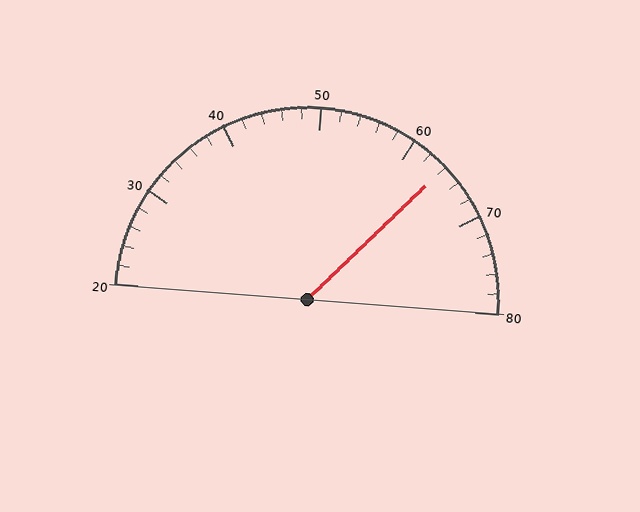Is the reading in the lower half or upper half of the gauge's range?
The reading is in the upper half of the range (20 to 80).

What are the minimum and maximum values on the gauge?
The gauge ranges from 20 to 80.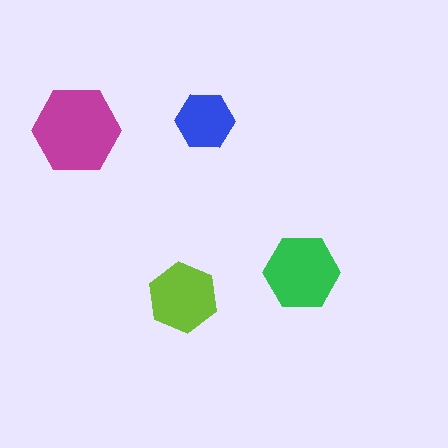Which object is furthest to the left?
The magenta hexagon is leftmost.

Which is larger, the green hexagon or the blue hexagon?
The green one.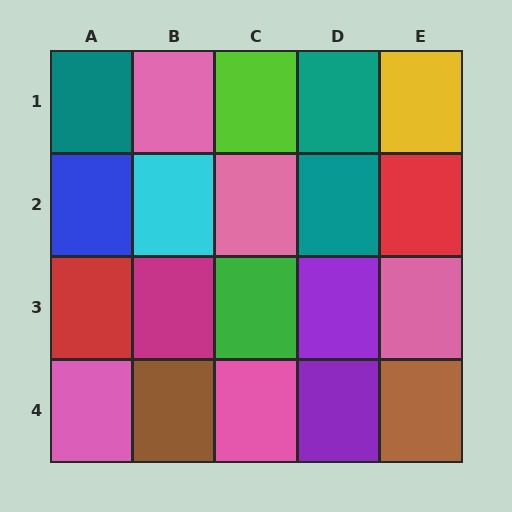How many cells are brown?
2 cells are brown.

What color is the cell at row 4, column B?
Brown.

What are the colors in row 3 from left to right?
Red, magenta, green, purple, pink.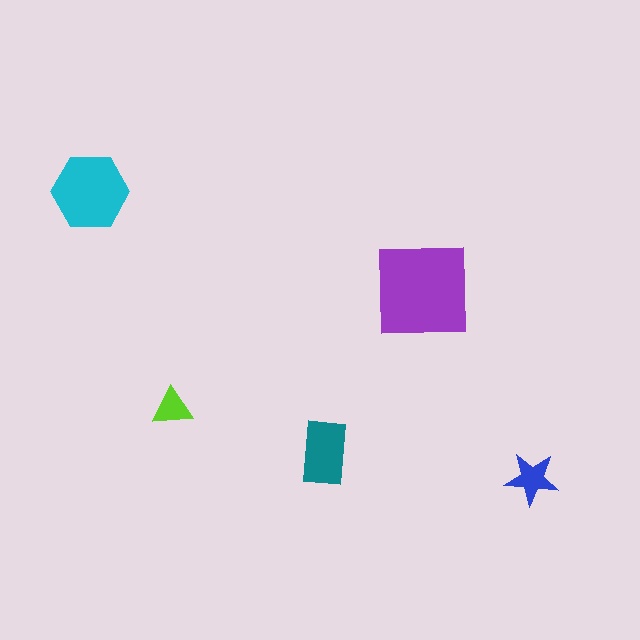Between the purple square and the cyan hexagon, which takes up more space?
The purple square.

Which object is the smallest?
The lime triangle.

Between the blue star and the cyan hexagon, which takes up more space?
The cyan hexagon.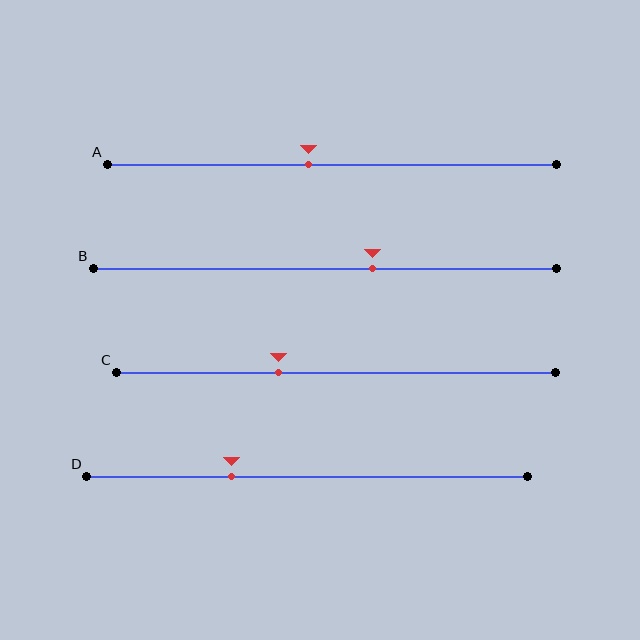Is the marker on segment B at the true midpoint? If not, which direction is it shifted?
No, the marker on segment B is shifted to the right by about 10% of the segment length.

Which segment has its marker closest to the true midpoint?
Segment A has its marker closest to the true midpoint.